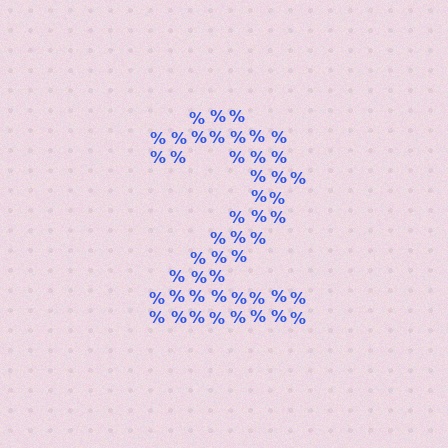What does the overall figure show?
The overall figure shows the digit 2.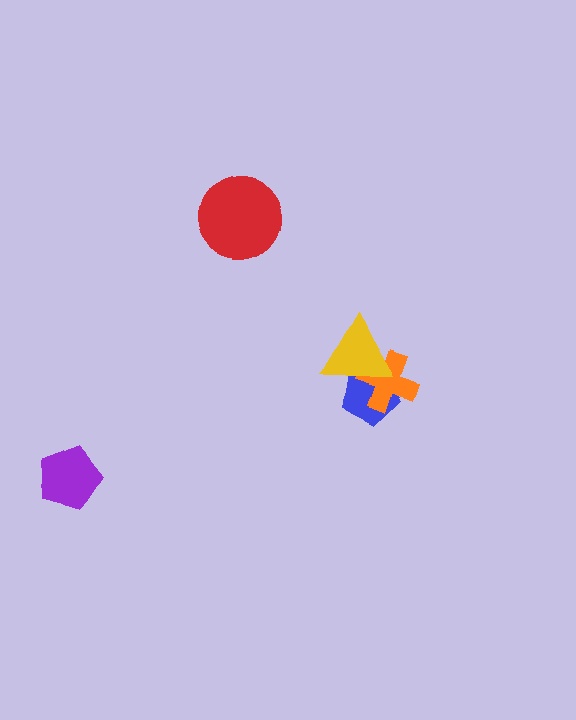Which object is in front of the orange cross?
The yellow triangle is in front of the orange cross.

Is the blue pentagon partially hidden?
Yes, it is partially covered by another shape.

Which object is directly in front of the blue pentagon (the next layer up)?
The orange cross is directly in front of the blue pentagon.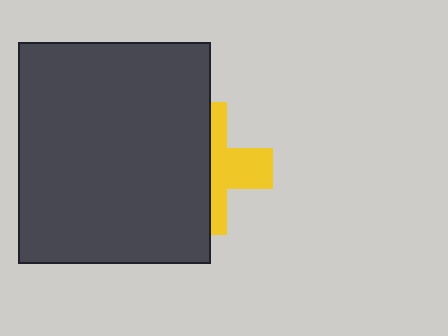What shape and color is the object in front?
The object in front is a dark gray rectangle.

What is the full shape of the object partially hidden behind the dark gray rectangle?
The partially hidden object is a yellow cross.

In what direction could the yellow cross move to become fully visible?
The yellow cross could move right. That would shift it out from behind the dark gray rectangle entirely.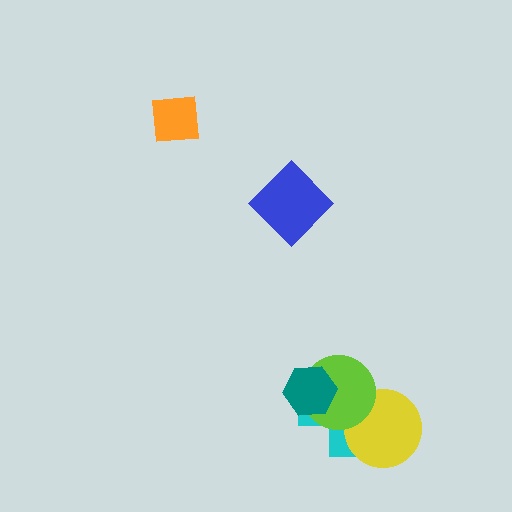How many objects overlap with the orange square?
0 objects overlap with the orange square.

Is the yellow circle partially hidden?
Yes, it is partially covered by another shape.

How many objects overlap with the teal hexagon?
2 objects overlap with the teal hexagon.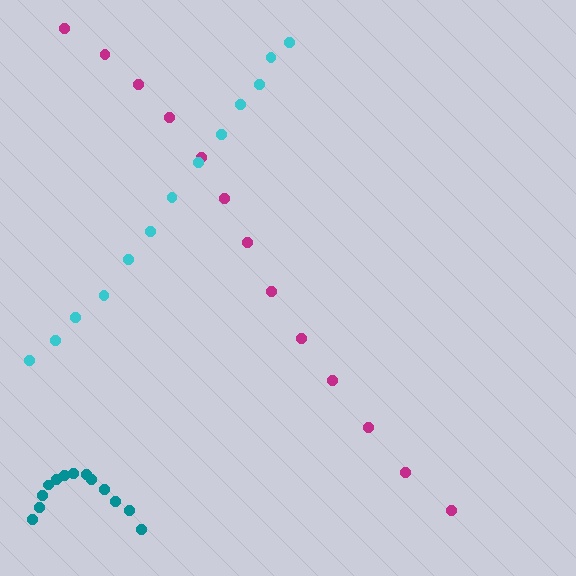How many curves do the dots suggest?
There are 3 distinct paths.